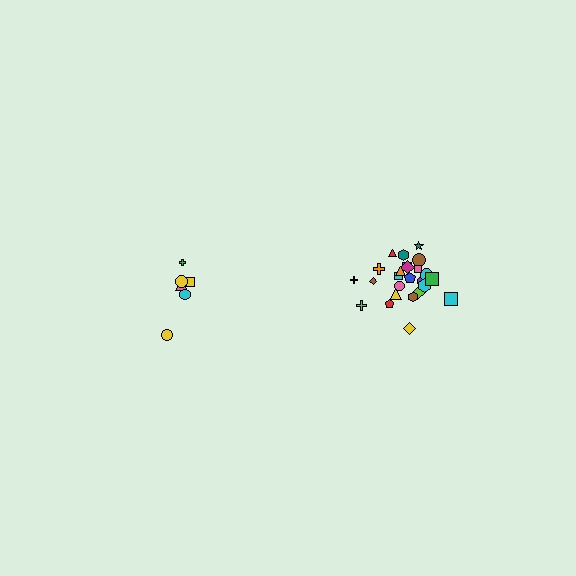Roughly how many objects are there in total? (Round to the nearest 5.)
Roughly 30 objects in total.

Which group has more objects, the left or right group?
The right group.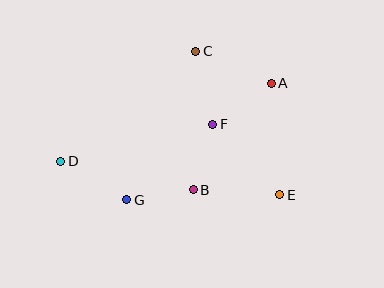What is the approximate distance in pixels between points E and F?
The distance between E and F is approximately 97 pixels.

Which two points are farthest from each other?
Points A and D are farthest from each other.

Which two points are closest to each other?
Points B and G are closest to each other.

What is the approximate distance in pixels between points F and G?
The distance between F and G is approximately 114 pixels.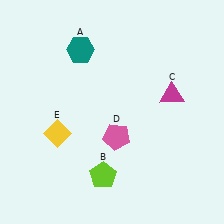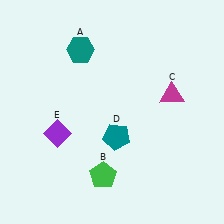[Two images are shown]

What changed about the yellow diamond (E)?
In Image 1, E is yellow. In Image 2, it changed to purple.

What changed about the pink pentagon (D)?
In Image 1, D is pink. In Image 2, it changed to teal.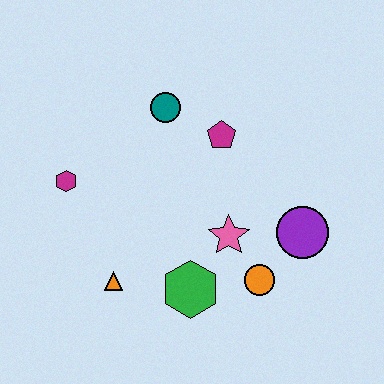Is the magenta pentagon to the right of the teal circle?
Yes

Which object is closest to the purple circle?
The orange circle is closest to the purple circle.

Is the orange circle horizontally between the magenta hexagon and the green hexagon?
No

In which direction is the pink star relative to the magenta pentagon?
The pink star is below the magenta pentagon.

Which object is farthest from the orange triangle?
The purple circle is farthest from the orange triangle.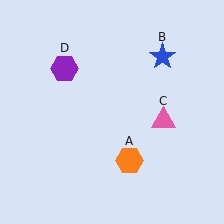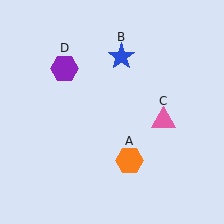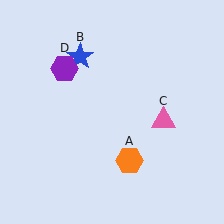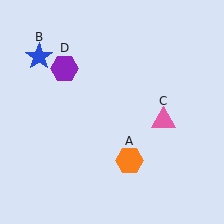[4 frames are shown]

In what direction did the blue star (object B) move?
The blue star (object B) moved left.